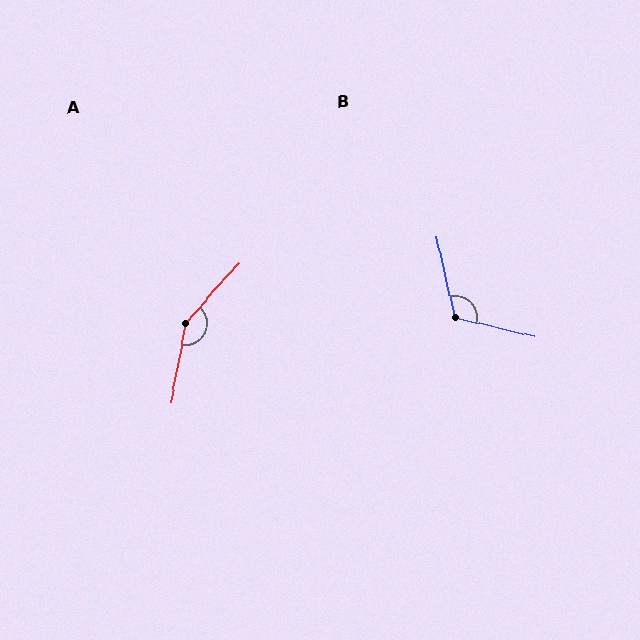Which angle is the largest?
A, at approximately 149 degrees.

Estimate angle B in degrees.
Approximately 116 degrees.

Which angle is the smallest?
B, at approximately 116 degrees.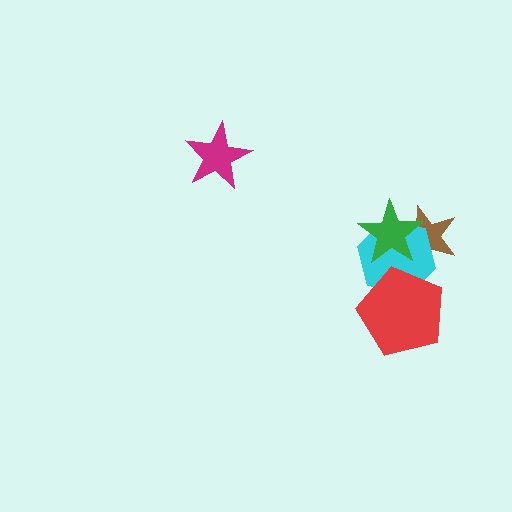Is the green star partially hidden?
No, no other shape covers it.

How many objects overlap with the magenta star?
0 objects overlap with the magenta star.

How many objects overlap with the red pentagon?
1 object overlaps with the red pentagon.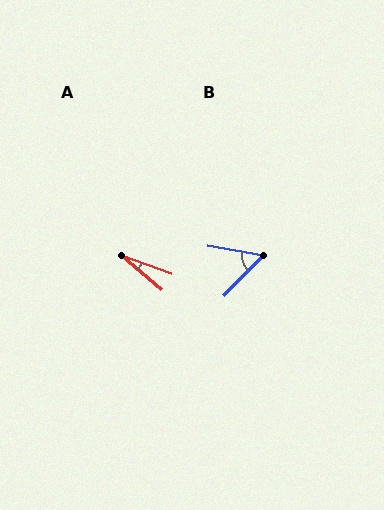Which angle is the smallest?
A, at approximately 21 degrees.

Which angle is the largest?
B, at approximately 55 degrees.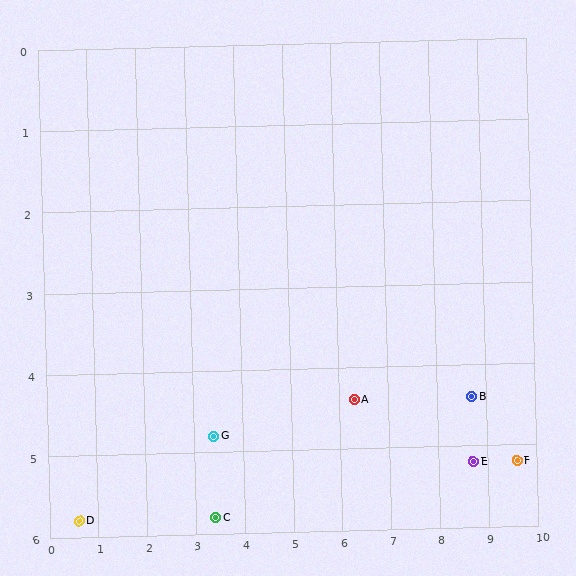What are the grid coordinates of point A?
Point A is at approximately (6.3, 4.4).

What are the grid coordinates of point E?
Point E is at approximately (8.7, 5.2).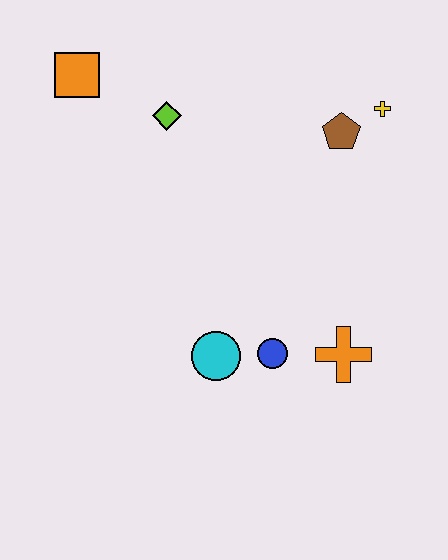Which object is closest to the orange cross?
The blue circle is closest to the orange cross.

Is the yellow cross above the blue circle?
Yes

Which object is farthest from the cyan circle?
The orange square is farthest from the cyan circle.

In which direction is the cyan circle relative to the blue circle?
The cyan circle is to the left of the blue circle.